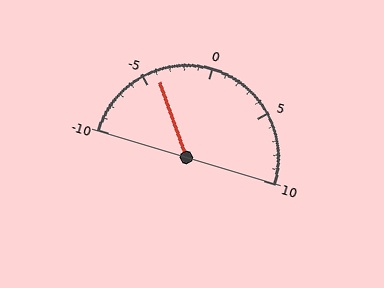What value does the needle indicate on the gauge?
The needle indicates approximately -4.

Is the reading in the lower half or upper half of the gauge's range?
The reading is in the lower half of the range (-10 to 10).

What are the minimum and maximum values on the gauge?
The gauge ranges from -10 to 10.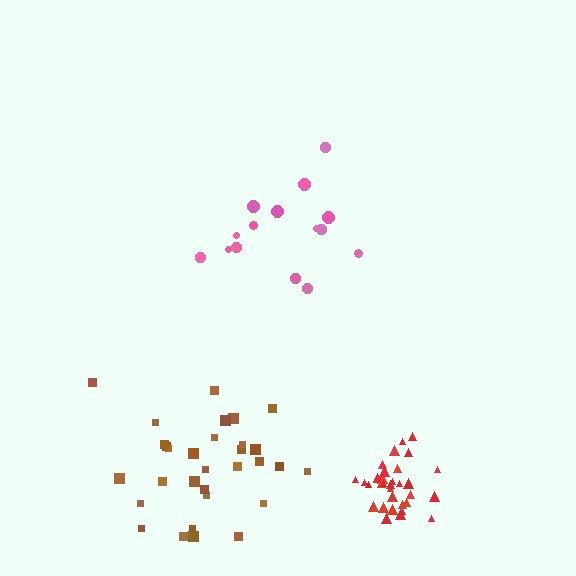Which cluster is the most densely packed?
Red.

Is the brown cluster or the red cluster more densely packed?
Red.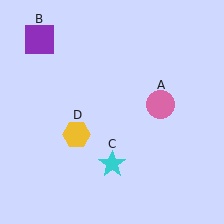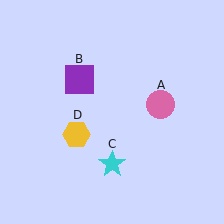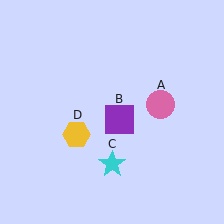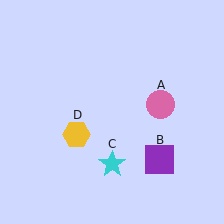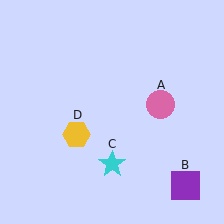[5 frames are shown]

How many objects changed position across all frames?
1 object changed position: purple square (object B).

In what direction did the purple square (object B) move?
The purple square (object B) moved down and to the right.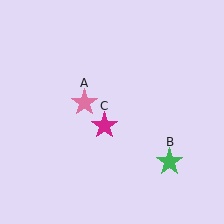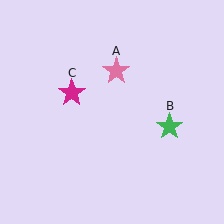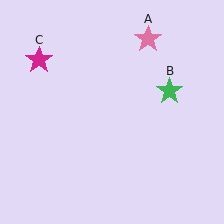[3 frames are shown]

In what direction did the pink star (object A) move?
The pink star (object A) moved up and to the right.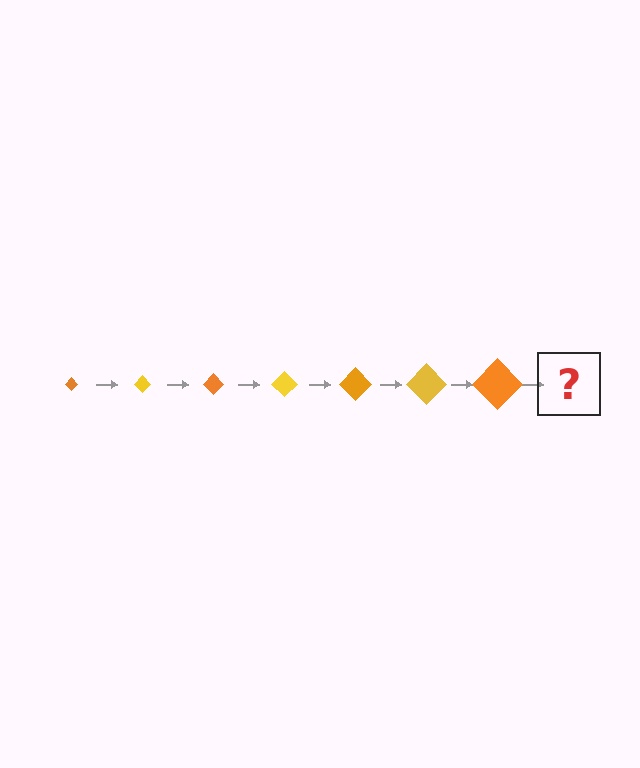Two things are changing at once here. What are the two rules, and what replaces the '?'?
The two rules are that the diamond grows larger each step and the color cycles through orange and yellow. The '?' should be a yellow diamond, larger than the previous one.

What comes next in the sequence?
The next element should be a yellow diamond, larger than the previous one.